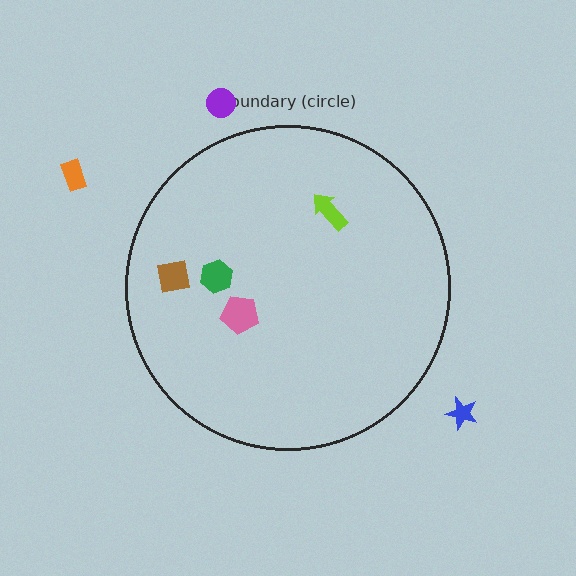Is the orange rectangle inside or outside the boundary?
Outside.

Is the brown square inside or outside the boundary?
Inside.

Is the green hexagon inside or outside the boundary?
Inside.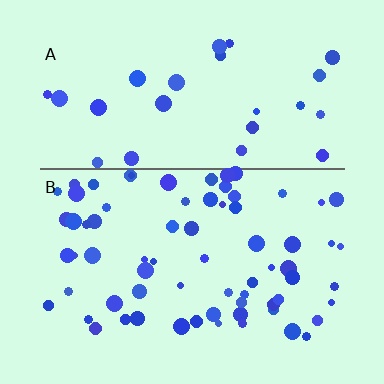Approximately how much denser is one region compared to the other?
Approximately 2.6× — region B over region A.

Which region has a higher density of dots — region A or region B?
B (the bottom).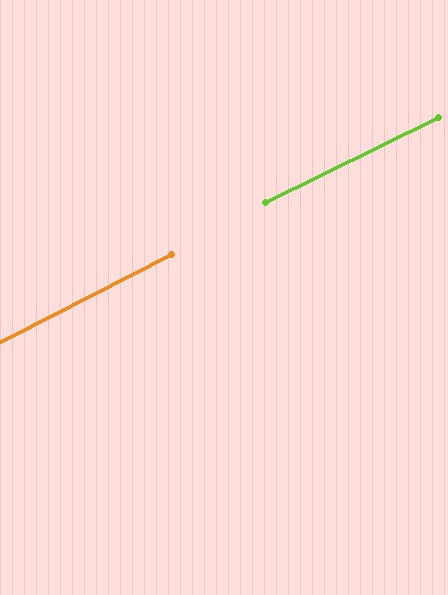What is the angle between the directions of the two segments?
Approximately 1 degree.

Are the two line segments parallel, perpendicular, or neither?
Parallel — their directions differ by only 1.0°.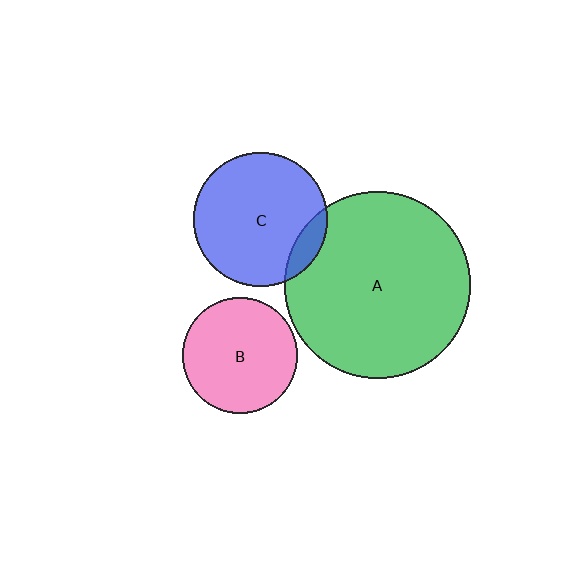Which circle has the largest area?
Circle A (green).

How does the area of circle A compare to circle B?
Approximately 2.6 times.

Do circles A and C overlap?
Yes.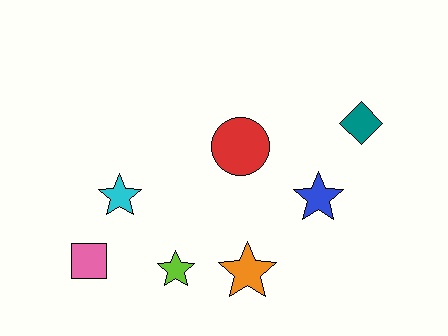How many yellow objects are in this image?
There are no yellow objects.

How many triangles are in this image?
There are no triangles.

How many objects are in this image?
There are 7 objects.